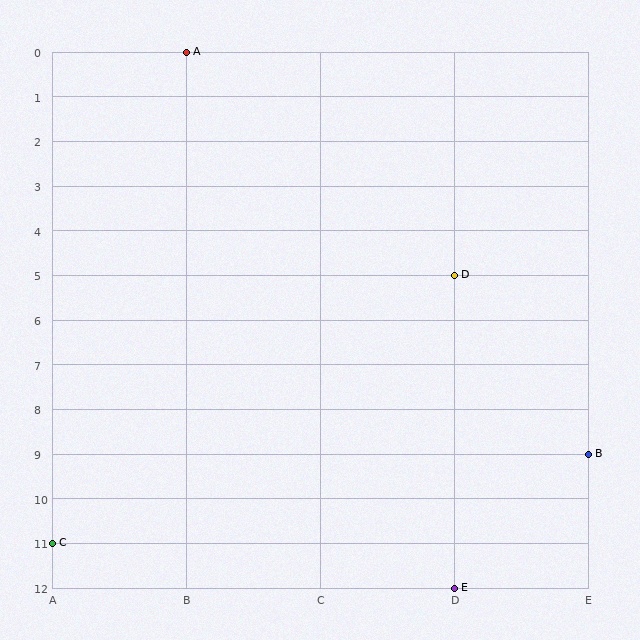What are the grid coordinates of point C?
Point C is at grid coordinates (A, 11).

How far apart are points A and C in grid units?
Points A and C are 1 column and 11 rows apart (about 11.0 grid units diagonally).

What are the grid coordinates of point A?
Point A is at grid coordinates (B, 0).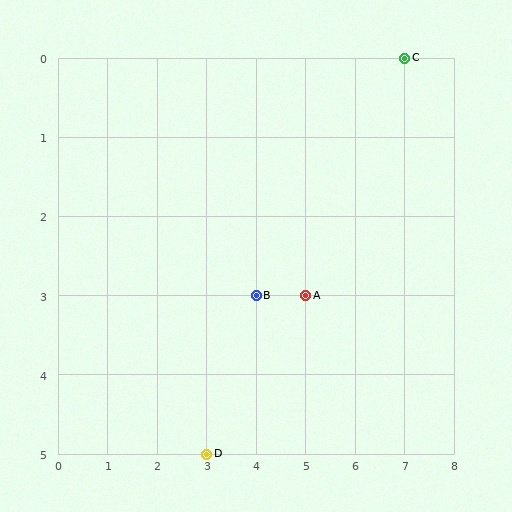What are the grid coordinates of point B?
Point B is at grid coordinates (4, 3).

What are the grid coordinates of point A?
Point A is at grid coordinates (5, 3).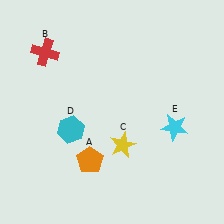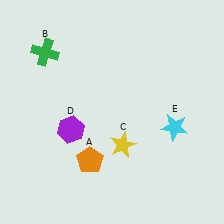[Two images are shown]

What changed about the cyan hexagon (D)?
In Image 1, D is cyan. In Image 2, it changed to purple.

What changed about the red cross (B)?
In Image 1, B is red. In Image 2, it changed to green.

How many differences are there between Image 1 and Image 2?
There are 2 differences between the two images.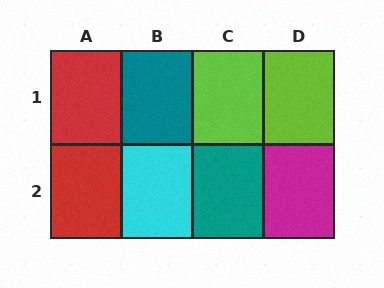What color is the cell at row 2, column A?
Red.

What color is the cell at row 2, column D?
Magenta.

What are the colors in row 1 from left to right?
Red, teal, lime, lime.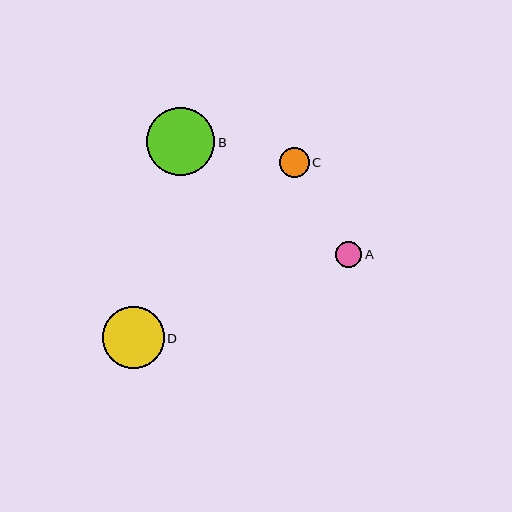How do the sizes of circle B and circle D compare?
Circle B and circle D are approximately the same size.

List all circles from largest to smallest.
From largest to smallest: B, D, C, A.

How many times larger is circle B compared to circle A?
Circle B is approximately 2.6 times the size of circle A.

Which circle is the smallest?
Circle A is the smallest with a size of approximately 26 pixels.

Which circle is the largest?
Circle B is the largest with a size of approximately 68 pixels.